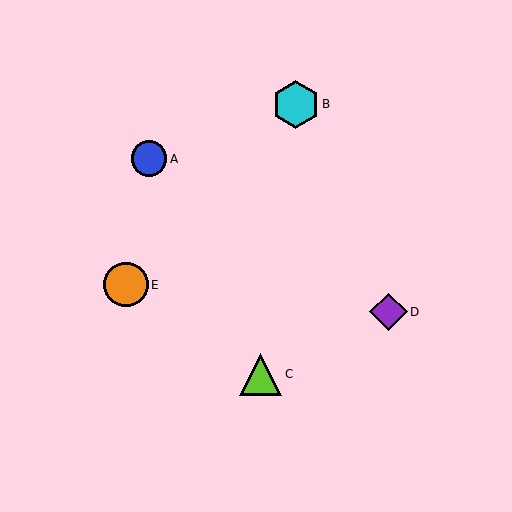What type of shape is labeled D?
Shape D is a purple diamond.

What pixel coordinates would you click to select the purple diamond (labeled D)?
Click at (389, 312) to select the purple diamond D.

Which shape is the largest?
The cyan hexagon (labeled B) is the largest.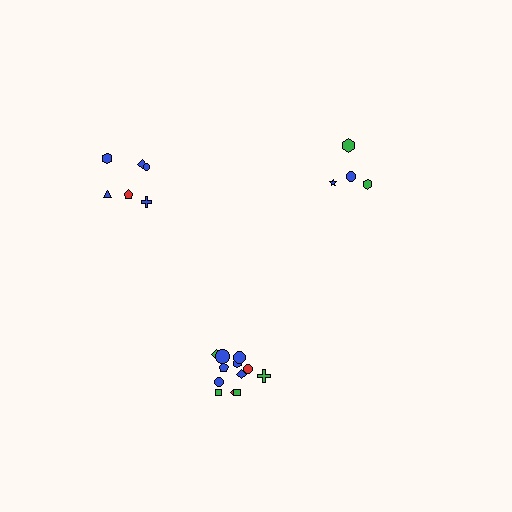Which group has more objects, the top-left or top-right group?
The top-left group.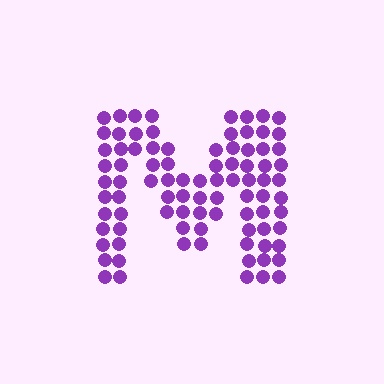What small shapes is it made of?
It is made of small circles.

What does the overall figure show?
The overall figure shows the letter M.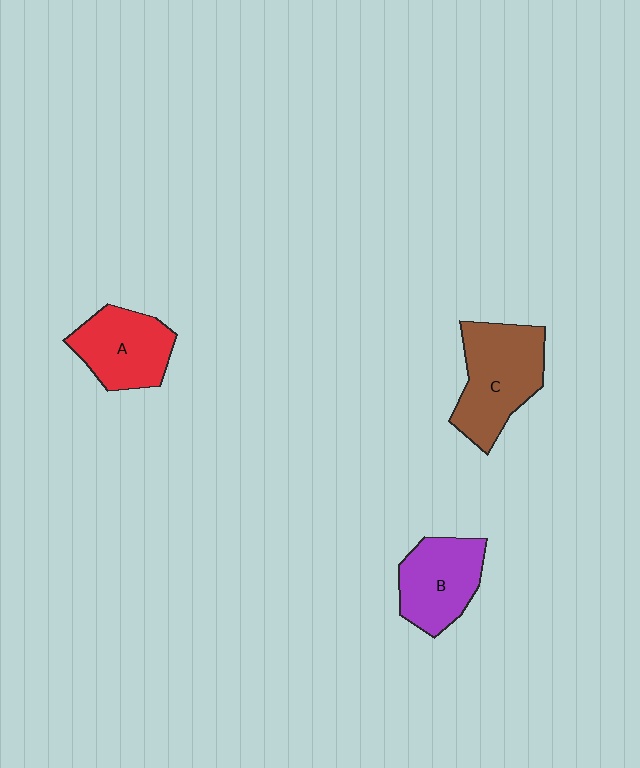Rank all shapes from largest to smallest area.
From largest to smallest: C (brown), A (red), B (purple).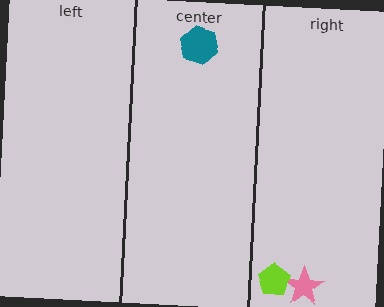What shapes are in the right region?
The pink star, the lime pentagon.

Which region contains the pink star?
The right region.